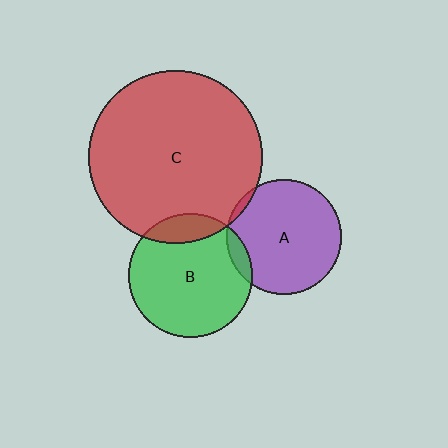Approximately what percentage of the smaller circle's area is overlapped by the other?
Approximately 5%.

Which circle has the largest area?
Circle C (red).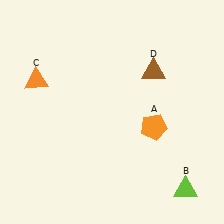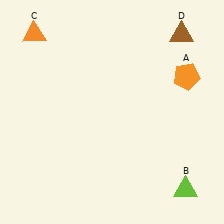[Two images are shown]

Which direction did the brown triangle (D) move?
The brown triangle (D) moved up.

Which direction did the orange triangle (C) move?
The orange triangle (C) moved up.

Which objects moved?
The objects that moved are: the orange pentagon (A), the orange triangle (C), the brown triangle (D).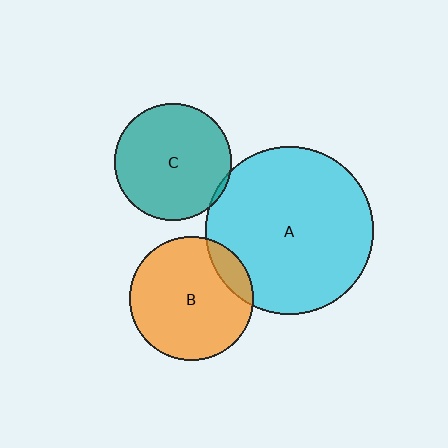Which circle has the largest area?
Circle A (cyan).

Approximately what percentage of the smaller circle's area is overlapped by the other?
Approximately 5%.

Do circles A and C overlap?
Yes.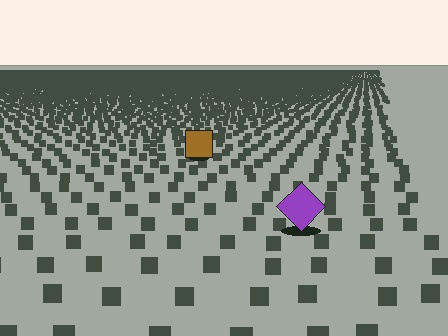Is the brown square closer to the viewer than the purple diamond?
No. The purple diamond is closer — you can tell from the texture gradient: the ground texture is coarser near it.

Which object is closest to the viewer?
The purple diamond is closest. The texture marks near it are larger and more spread out.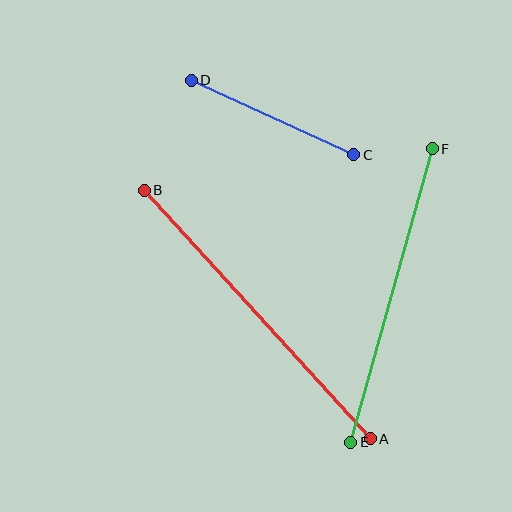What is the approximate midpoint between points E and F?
The midpoint is at approximately (391, 295) pixels.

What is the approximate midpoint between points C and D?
The midpoint is at approximately (273, 118) pixels.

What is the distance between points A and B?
The distance is approximately 336 pixels.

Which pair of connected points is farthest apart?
Points A and B are farthest apart.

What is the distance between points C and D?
The distance is approximately 179 pixels.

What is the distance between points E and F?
The distance is approximately 304 pixels.